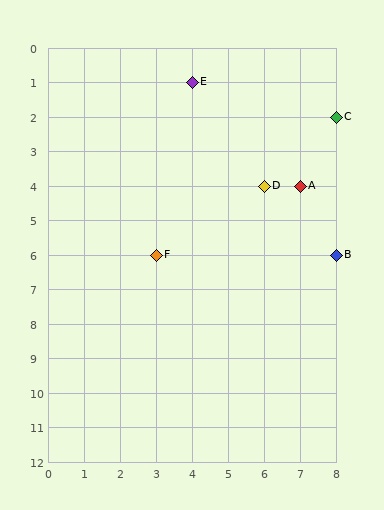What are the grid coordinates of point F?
Point F is at grid coordinates (3, 6).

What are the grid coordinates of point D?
Point D is at grid coordinates (6, 4).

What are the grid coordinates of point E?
Point E is at grid coordinates (4, 1).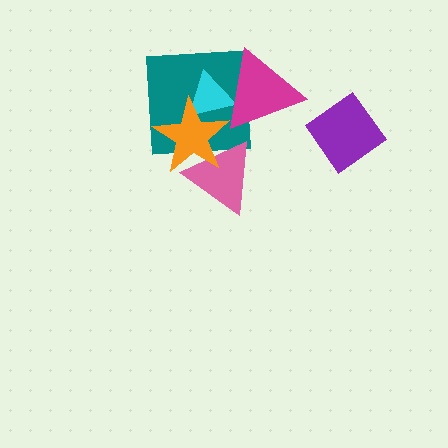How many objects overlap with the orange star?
3 objects overlap with the orange star.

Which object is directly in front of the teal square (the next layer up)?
The cyan triangle is directly in front of the teal square.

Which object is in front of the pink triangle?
The orange star is in front of the pink triangle.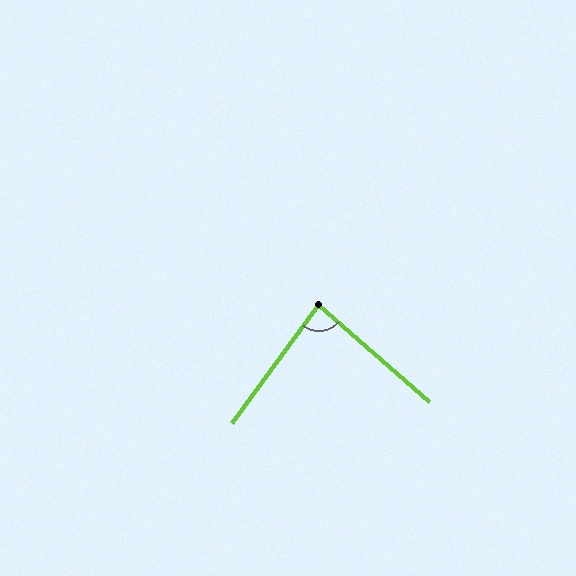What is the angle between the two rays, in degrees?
Approximately 85 degrees.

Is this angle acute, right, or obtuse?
It is approximately a right angle.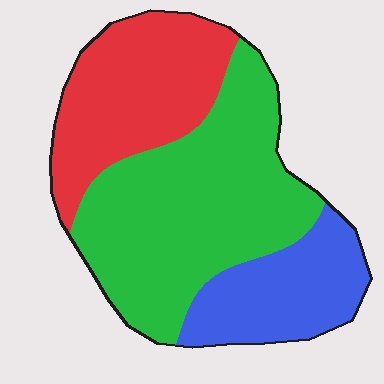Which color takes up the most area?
Green, at roughly 50%.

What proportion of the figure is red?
Red takes up about one third (1/3) of the figure.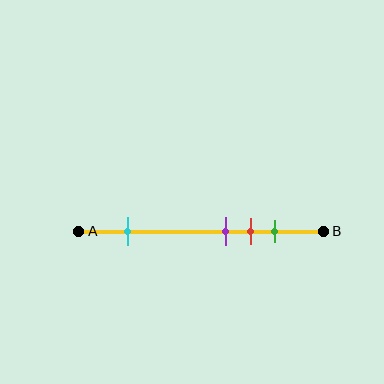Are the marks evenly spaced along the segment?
No, the marks are not evenly spaced.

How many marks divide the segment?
There are 4 marks dividing the segment.